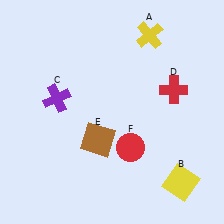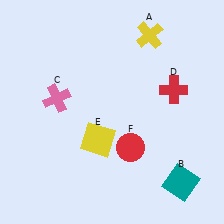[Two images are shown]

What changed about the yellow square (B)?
In Image 1, B is yellow. In Image 2, it changed to teal.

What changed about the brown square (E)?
In Image 1, E is brown. In Image 2, it changed to yellow.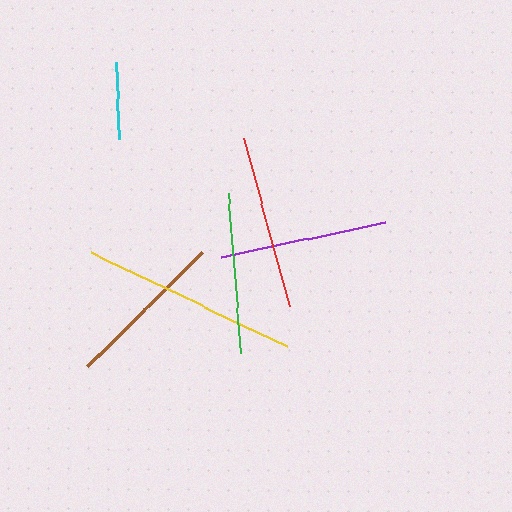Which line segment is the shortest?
The cyan line is the shortest at approximately 77 pixels.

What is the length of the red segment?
The red segment is approximately 175 pixels long.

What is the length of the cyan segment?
The cyan segment is approximately 77 pixels long.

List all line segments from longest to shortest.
From longest to shortest: yellow, red, purple, brown, green, cyan.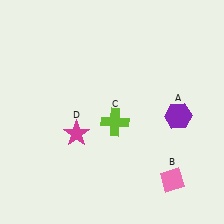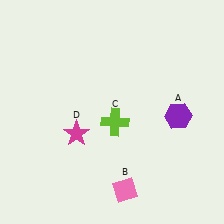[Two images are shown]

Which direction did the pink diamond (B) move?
The pink diamond (B) moved left.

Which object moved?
The pink diamond (B) moved left.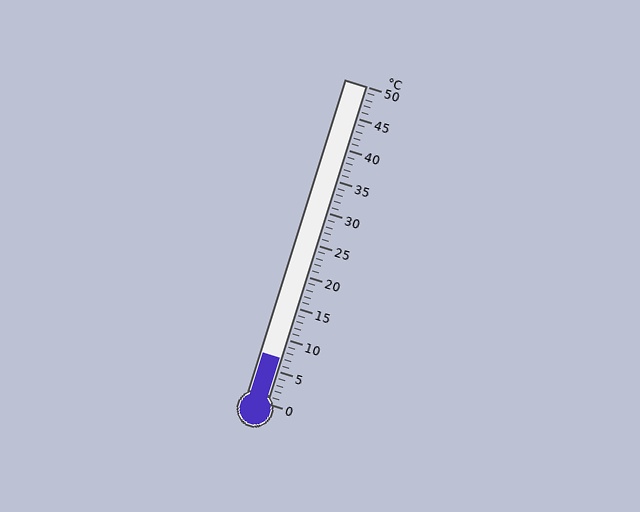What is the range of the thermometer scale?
The thermometer scale ranges from 0°C to 50°C.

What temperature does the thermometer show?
The thermometer shows approximately 7°C.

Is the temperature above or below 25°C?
The temperature is below 25°C.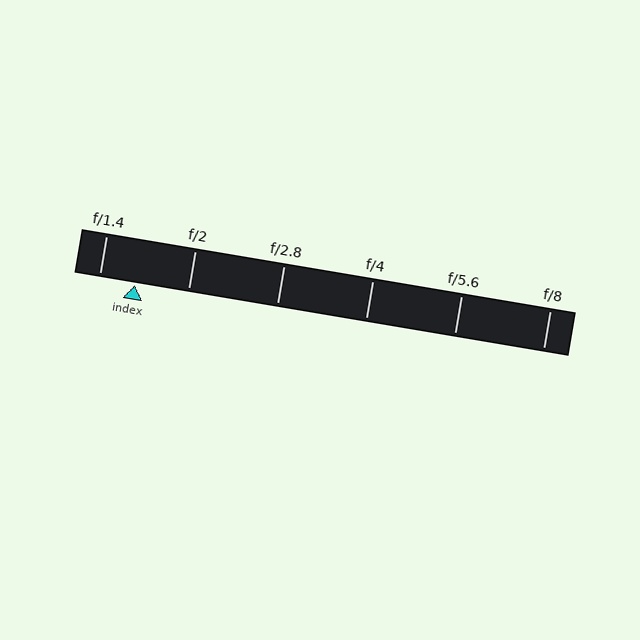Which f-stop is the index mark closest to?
The index mark is closest to f/1.4.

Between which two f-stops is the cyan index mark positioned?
The index mark is between f/1.4 and f/2.